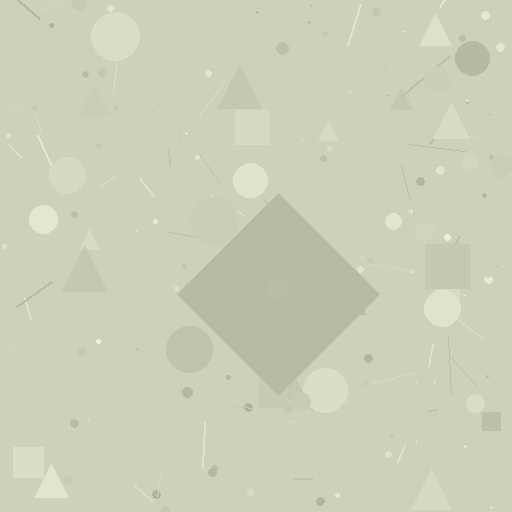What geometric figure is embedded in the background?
A diamond is embedded in the background.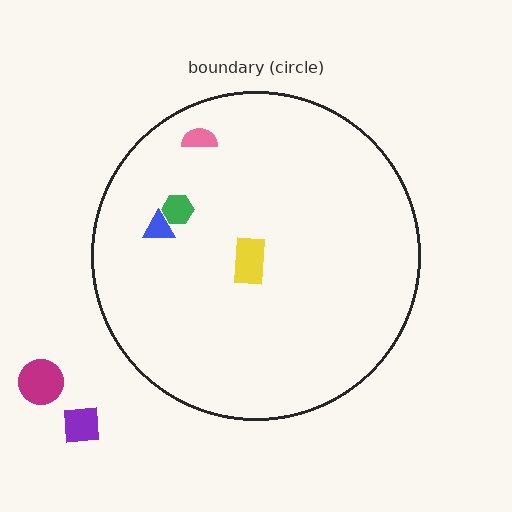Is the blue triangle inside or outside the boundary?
Inside.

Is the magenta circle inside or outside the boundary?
Outside.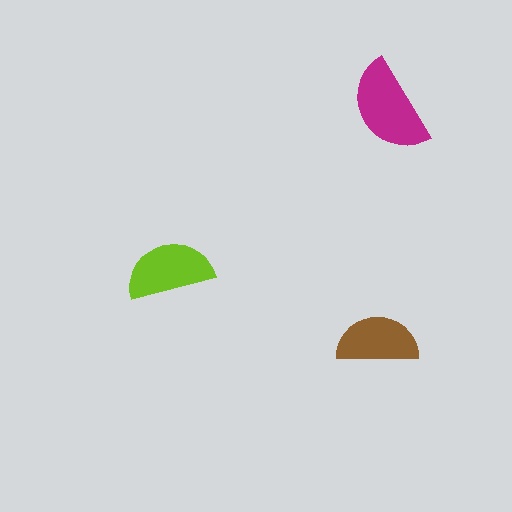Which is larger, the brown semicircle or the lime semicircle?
The lime one.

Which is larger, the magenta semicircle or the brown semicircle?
The magenta one.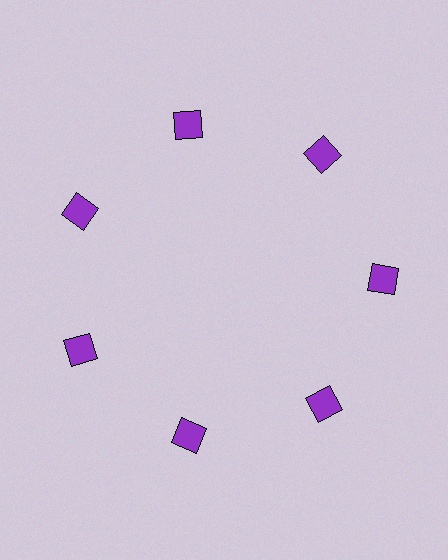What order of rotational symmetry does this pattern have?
This pattern has 7-fold rotational symmetry.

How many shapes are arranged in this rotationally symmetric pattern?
There are 7 shapes, arranged in 7 groups of 1.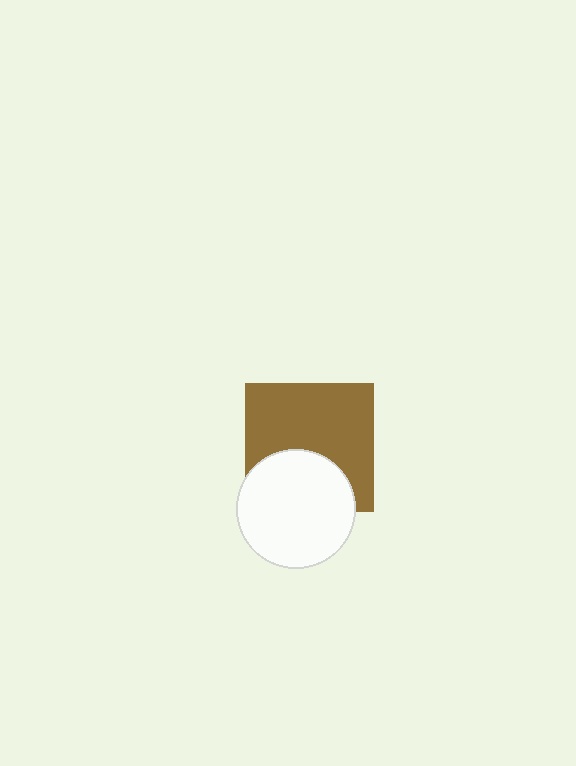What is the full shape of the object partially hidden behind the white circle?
The partially hidden object is a brown square.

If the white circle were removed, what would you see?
You would see the complete brown square.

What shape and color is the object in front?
The object in front is a white circle.